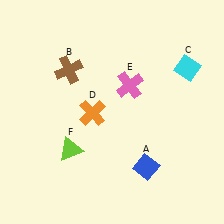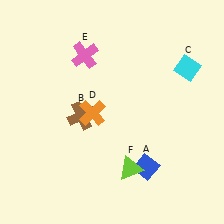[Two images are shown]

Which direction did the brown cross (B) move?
The brown cross (B) moved down.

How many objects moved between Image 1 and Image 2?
3 objects moved between the two images.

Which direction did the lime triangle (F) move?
The lime triangle (F) moved right.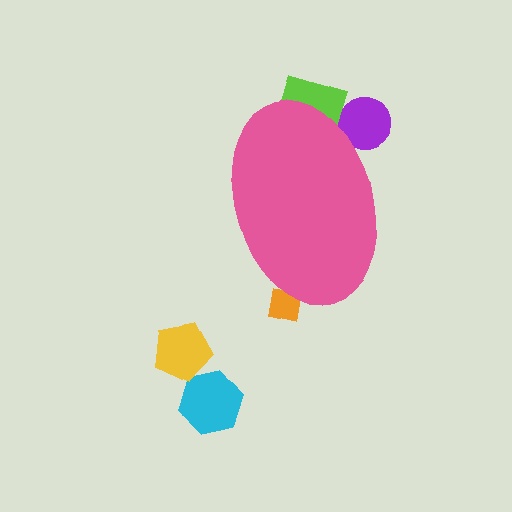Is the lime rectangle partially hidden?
Yes, the lime rectangle is partially hidden behind the pink ellipse.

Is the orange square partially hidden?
Yes, the orange square is partially hidden behind the pink ellipse.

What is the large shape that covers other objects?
A pink ellipse.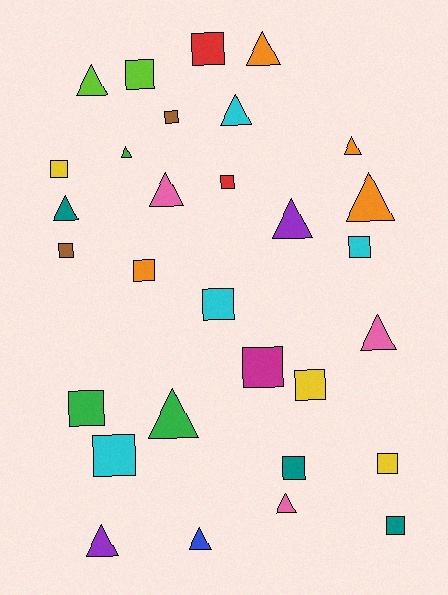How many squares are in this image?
There are 16 squares.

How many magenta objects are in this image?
There is 1 magenta object.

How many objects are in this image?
There are 30 objects.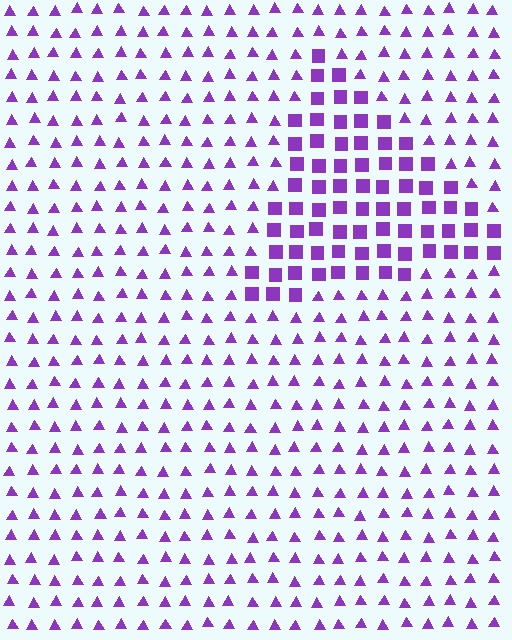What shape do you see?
I see a triangle.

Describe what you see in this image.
The image is filled with small purple elements arranged in a uniform grid. A triangle-shaped region contains squares, while the surrounding area contains triangles. The boundary is defined purely by the change in element shape.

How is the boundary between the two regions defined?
The boundary is defined by a change in element shape: squares inside vs. triangles outside. All elements share the same color and spacing.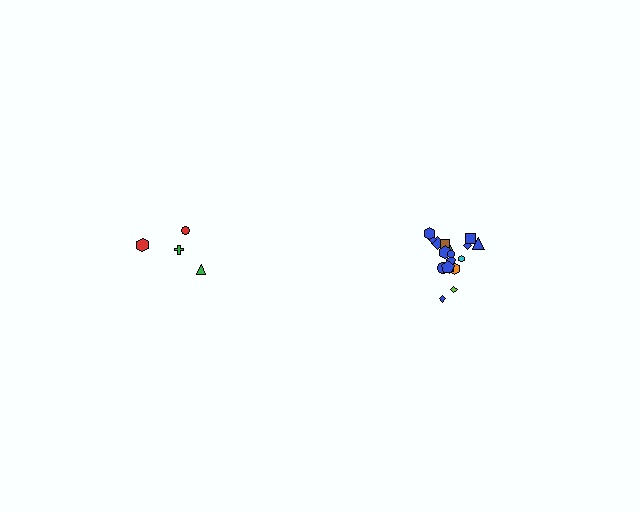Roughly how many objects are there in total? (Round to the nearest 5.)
Roughly 20 objects in total.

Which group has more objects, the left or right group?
The right group.